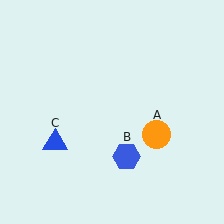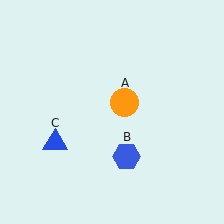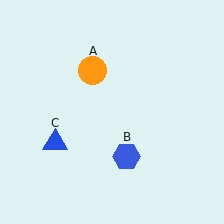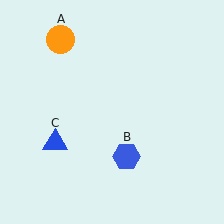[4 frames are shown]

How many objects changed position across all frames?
1 object changed position: orange circle (object A).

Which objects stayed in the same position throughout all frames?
Blue hexagon (object B) and blue triangle (object C) remained stationary.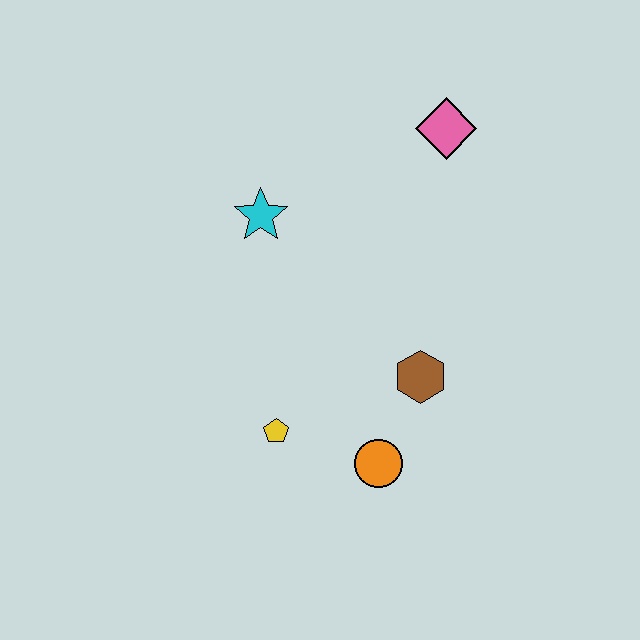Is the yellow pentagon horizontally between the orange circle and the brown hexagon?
No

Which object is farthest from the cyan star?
The orange circle is farthest from the cyan star.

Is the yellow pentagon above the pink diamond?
No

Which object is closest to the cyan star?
The pink diamond is closest to the cyan star.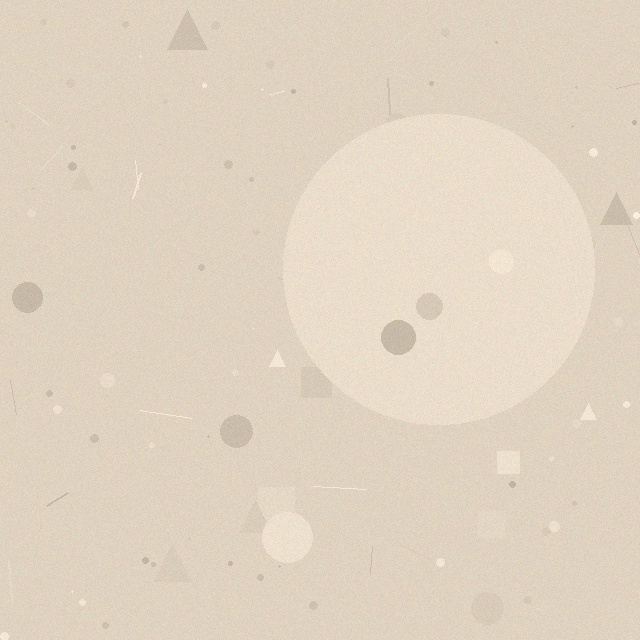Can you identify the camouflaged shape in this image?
The camouflaged shape is a circle.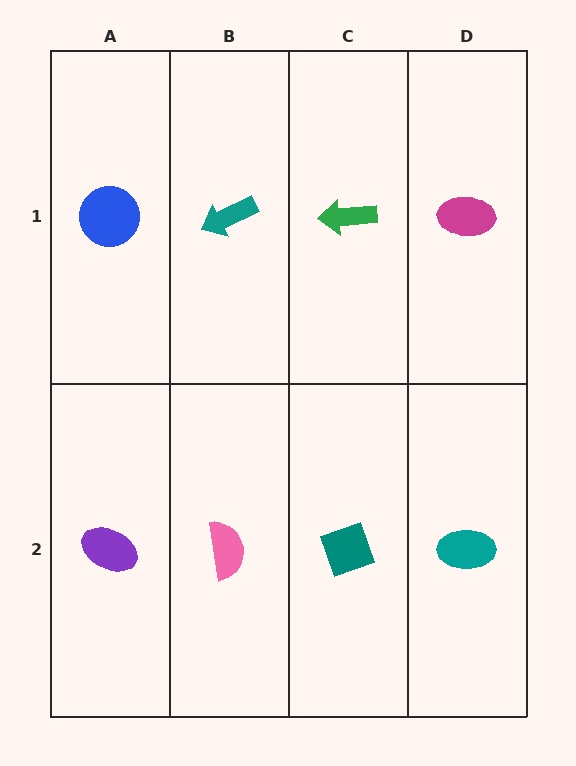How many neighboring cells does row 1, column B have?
3.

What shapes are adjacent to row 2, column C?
A green arrow (row 1, column C), a pink semicircle (row 2, column B), a teal ellipse (row 2, column D).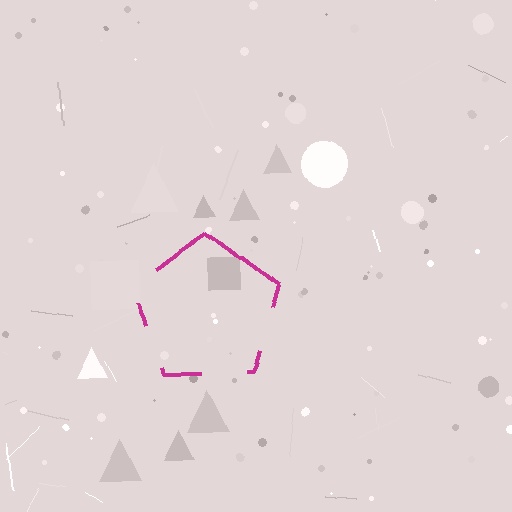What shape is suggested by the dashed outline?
The dashed outline suggests a pentagon.